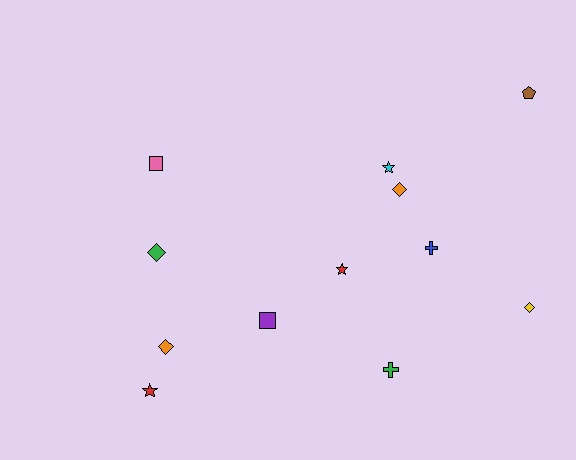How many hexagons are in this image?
There are no hexagons.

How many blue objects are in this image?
There is 1 blue object.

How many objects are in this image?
There are 12 objects.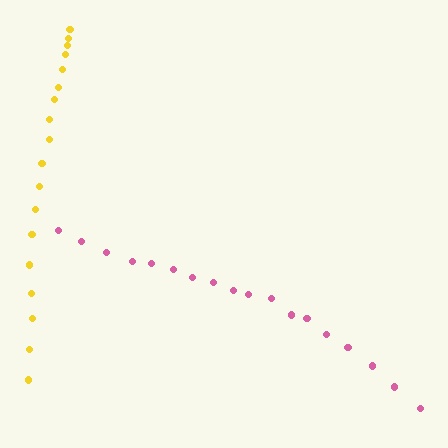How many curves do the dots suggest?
There are 2 distinct paths.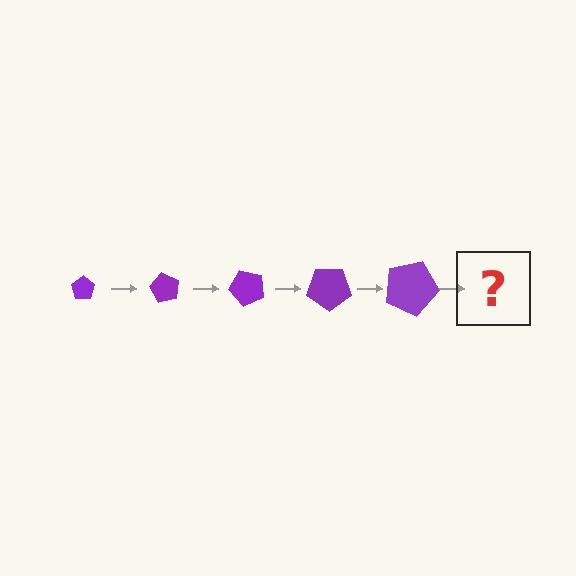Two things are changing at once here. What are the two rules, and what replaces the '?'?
The two rules are that the pentagon grows larger each step and it rotates 60 degrees each step. The '?' should be a pentagon, larger than the previous one and rotated 300 degrees from the start.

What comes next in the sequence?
The next element should be a pentagon, larger than the previous one and rotated 300 degrees from the start.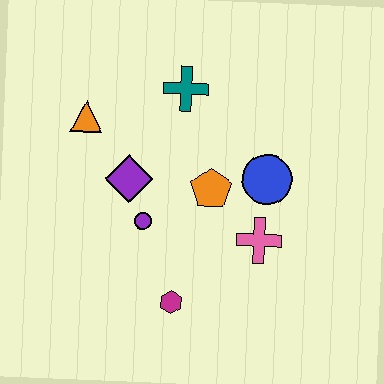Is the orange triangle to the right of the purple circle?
No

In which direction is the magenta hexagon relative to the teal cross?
The magenta hexagon is below the teal cross.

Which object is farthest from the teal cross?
The magenta hexagon is farthest from the teal cross.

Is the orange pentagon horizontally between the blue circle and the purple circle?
Yes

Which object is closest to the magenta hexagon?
The purple circle is closest to the magenta hexagon.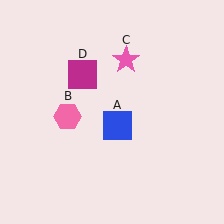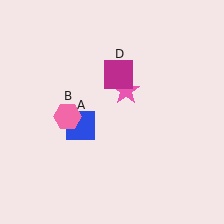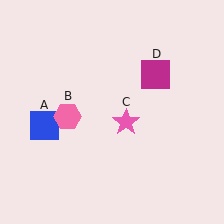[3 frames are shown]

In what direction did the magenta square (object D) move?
The magenta square (object D) moved right.